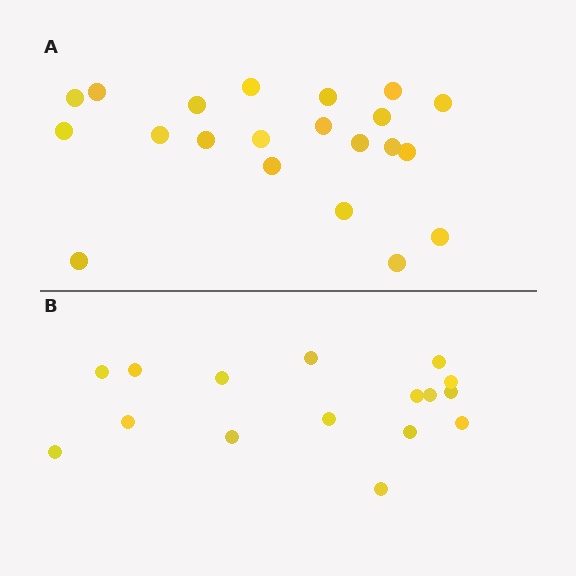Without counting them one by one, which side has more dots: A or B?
Region A (the top region) has more dots.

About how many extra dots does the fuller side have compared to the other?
Region A has about 5 more dots than region B.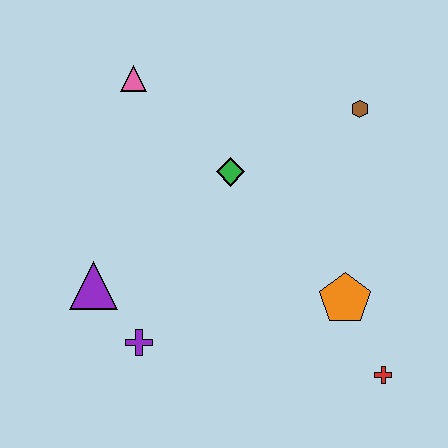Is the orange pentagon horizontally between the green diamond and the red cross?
Yes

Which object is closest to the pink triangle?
The green diamond is closest to the pink triangle.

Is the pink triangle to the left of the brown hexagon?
Yes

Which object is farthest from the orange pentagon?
The pink triangle is farthest from the orange pentagon.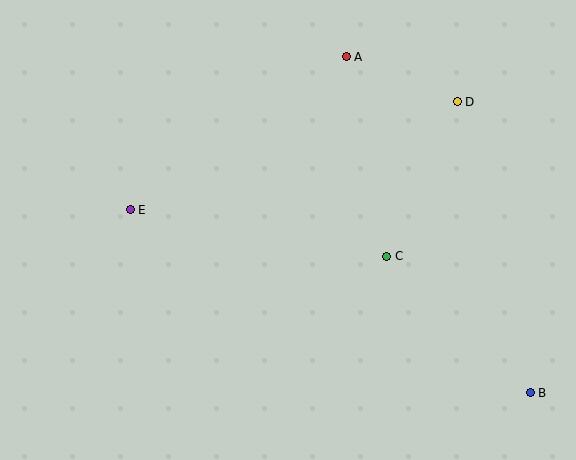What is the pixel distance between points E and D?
The distance between E and D is 344 pixels.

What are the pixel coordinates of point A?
Point A is at (346, 57).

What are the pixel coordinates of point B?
Point B is at (530, 393).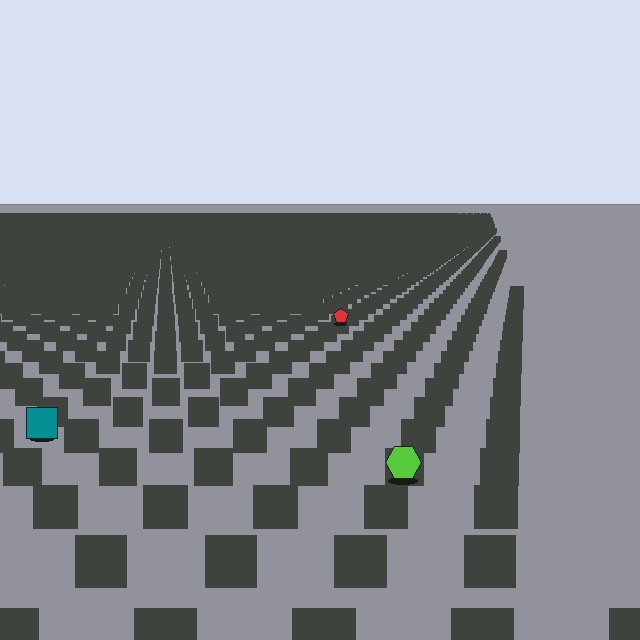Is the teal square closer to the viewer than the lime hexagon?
No. The lime hexagon is closer — you can tell from the texture gradient: the ground texture is coarser near it.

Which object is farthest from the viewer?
The red pentagon is farthest from the viewer. It appears smaller and the ground texture around it is denser.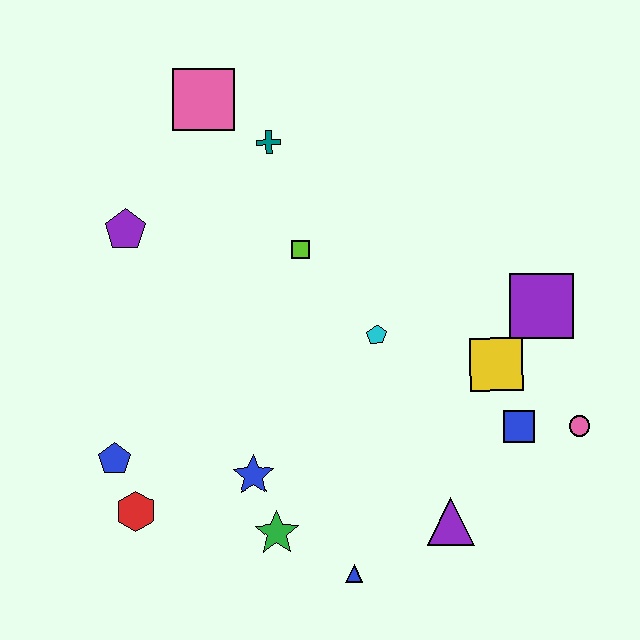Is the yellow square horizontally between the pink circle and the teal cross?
Yes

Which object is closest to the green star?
The blue star is closest to the green star.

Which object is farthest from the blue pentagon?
The pink circle is farthest from the blue pentagon.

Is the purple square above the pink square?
No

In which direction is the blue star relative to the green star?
The blue star is above the green star.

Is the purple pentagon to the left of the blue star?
Yes